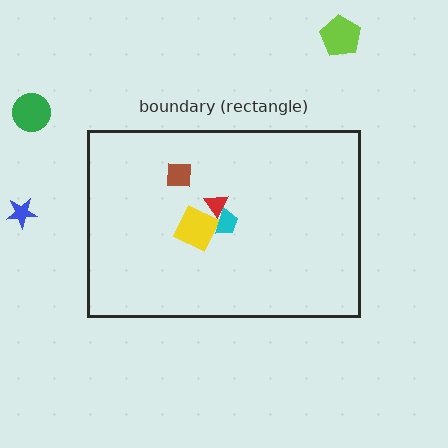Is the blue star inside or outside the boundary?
Outside.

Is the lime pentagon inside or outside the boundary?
Outside.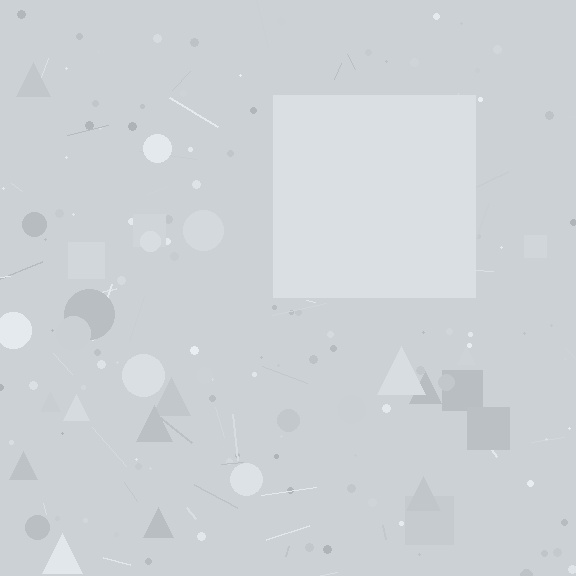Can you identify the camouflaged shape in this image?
The camouflaged shape is a square.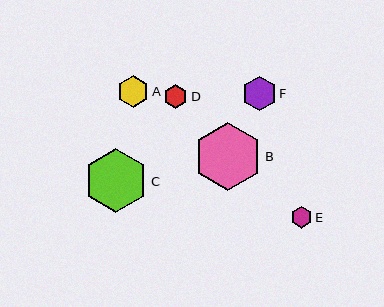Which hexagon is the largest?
Hexagon B is the largest with a size of approximately 69 pixels.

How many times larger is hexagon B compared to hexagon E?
Hexagon B is approximately 3.2 times the size of hexagon E.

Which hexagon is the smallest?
Hexagon E is the smallest with a size of approximately 22 pixels.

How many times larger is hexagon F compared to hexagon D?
Hexagon F is approximately 1.5 times the size of hexagon D.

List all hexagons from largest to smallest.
From largest to smallest: B, C, F, A, D, E.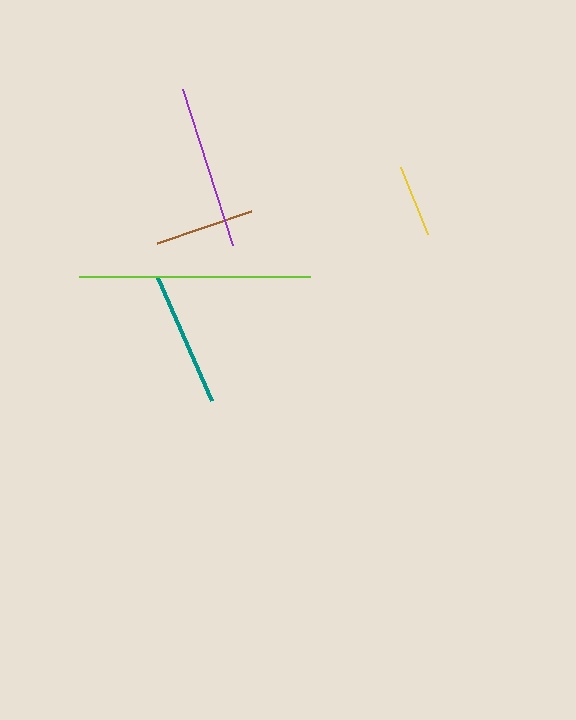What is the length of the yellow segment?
The yellow segment is approximately 72 pixels long.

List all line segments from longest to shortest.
From longest to shortest: lime, purple, teal, brown, yellow.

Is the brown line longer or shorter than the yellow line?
The brown line is longer than the yellow line.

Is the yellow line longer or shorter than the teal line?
The teal line is longer than the yellow line.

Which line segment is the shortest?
The yellow line is the shortest at approximately 72 pixels.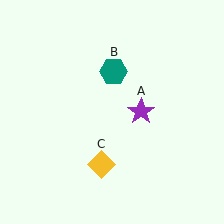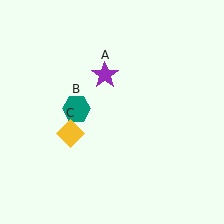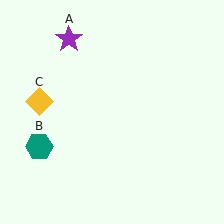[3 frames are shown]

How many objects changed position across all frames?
3 objects changed position: purple star (object A), teal hexagon (object B), yellow diamond (object C).